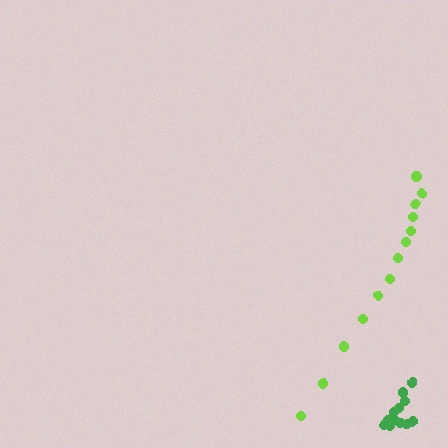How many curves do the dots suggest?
There are 2 distinct paths.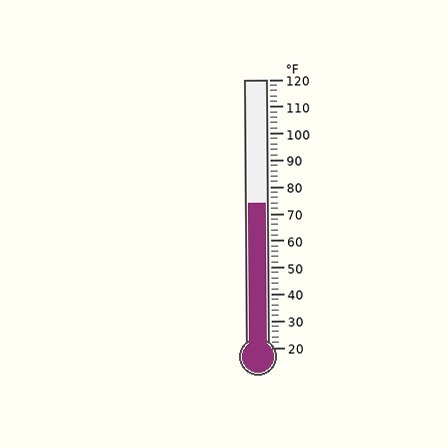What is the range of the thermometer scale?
The thermometer scale ranges from 20°F to 120°F.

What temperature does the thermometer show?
The thermometer shows approximately 74°F.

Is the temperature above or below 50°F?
The temperature is above 50°F.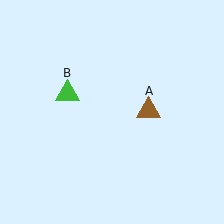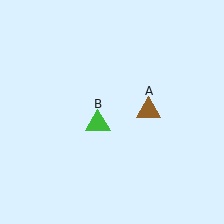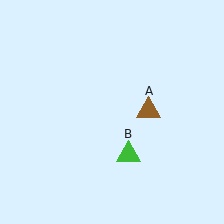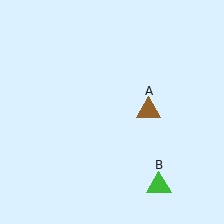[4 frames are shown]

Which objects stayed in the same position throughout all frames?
Brown triangle (object A) remained stationary.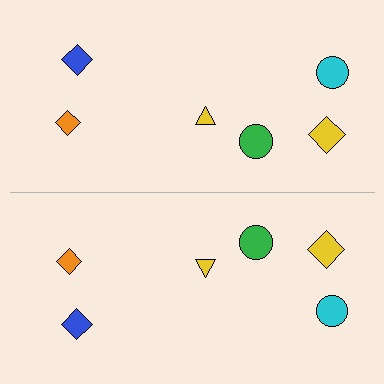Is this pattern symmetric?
Yes, this pattern has bilateral (reflection) symmetry.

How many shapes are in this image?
There are 12 shapes in this image.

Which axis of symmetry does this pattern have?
The pattern has a horizontal axis of symmetry running through the center of the image.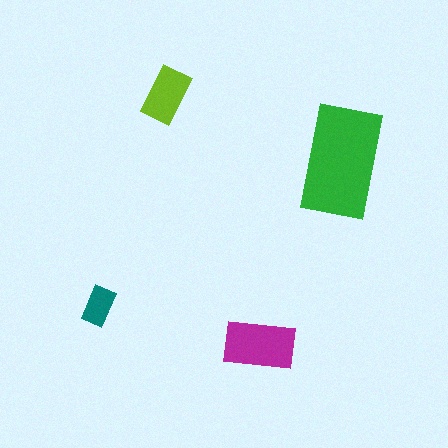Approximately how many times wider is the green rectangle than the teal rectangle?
About 3 times wider.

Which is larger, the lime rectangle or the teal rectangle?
The lime one.